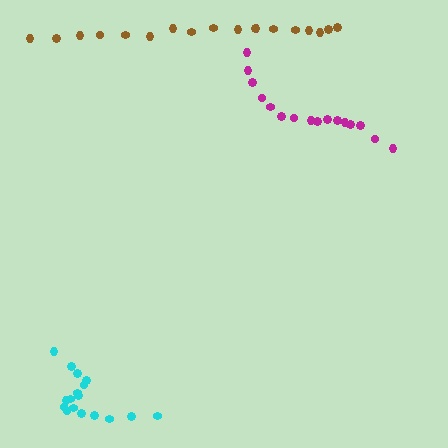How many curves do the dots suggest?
There are 3 distinct paths.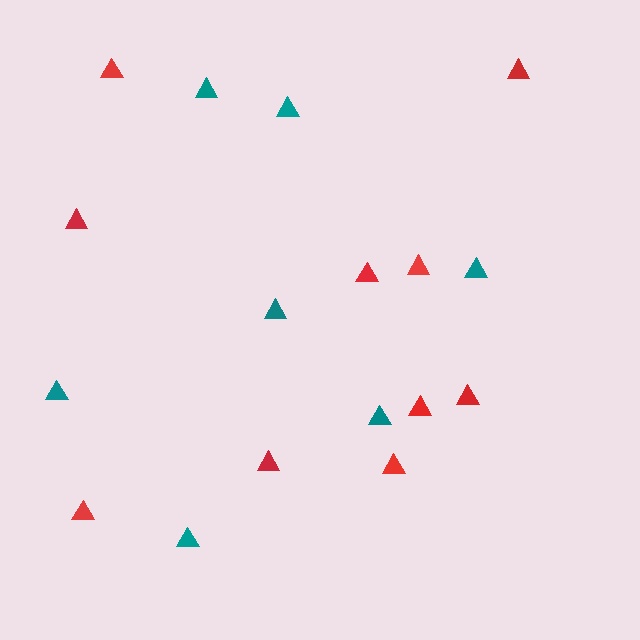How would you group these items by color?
There are 2 groups: one group of teal triangles (7) and one group of red triangles (10).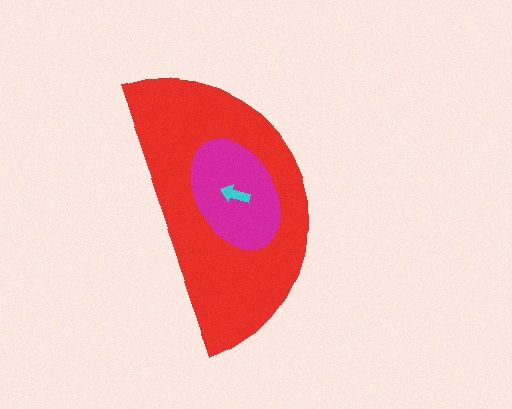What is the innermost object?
The cyan arrow.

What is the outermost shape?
The red semicircle.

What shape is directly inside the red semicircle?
The magenta ellipse.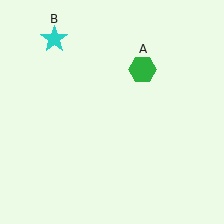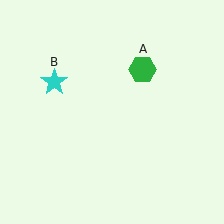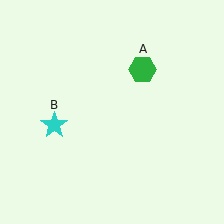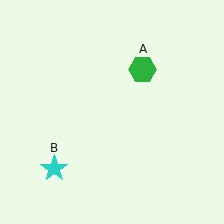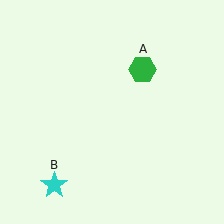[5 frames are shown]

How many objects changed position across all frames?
1 object changed position: cyan star (object B).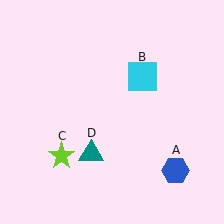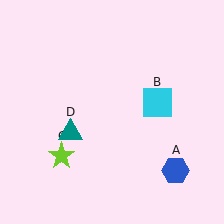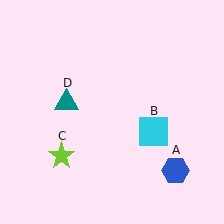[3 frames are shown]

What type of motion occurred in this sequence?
The cyan square (object B), teal triangle (object D) rotated clockwise around the center of the scene.